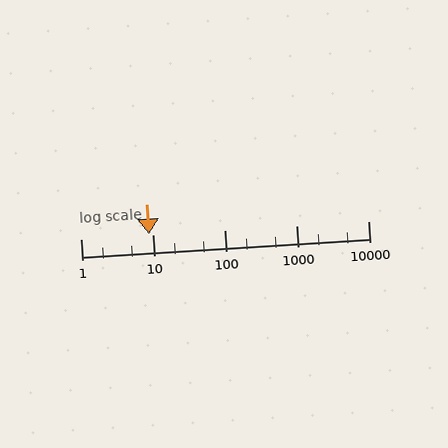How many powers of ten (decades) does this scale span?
The scale spans 4 decades, from 1 to 10000.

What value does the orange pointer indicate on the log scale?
The pointer indicates approximately 8.9.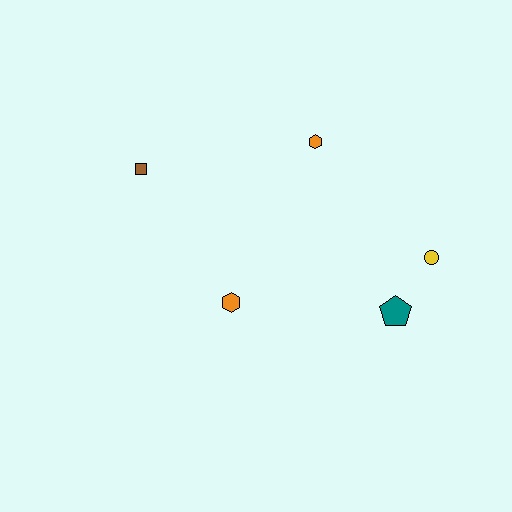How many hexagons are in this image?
There are 2 hexagons.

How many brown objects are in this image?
There is 1 brown object.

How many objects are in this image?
There are 5 objects.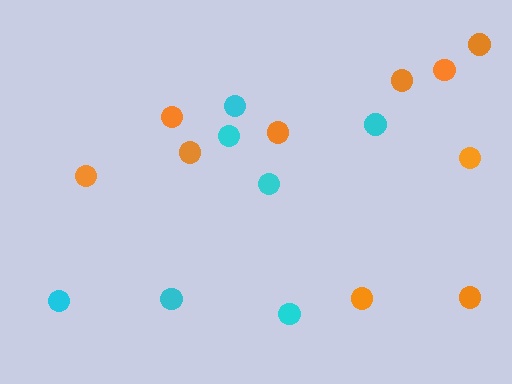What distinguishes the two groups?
There are 2 groups: one group of orange circles (10) and one group of cyan circles (7).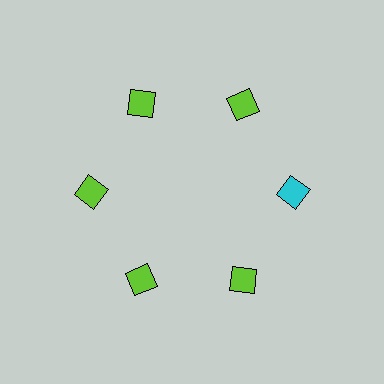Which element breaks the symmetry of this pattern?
The cyan diamond at roughly the 3 o'clock position breaks the symmetry. All other shapes are lime diamonds.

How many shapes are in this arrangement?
There are 6 shapes arranged in a ring pattern.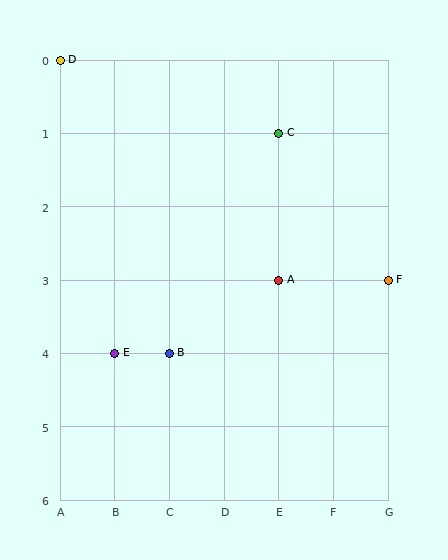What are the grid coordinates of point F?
Point F is at grid coordinates (G, 3).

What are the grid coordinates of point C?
Point C is at grid coordinates (E, 1).